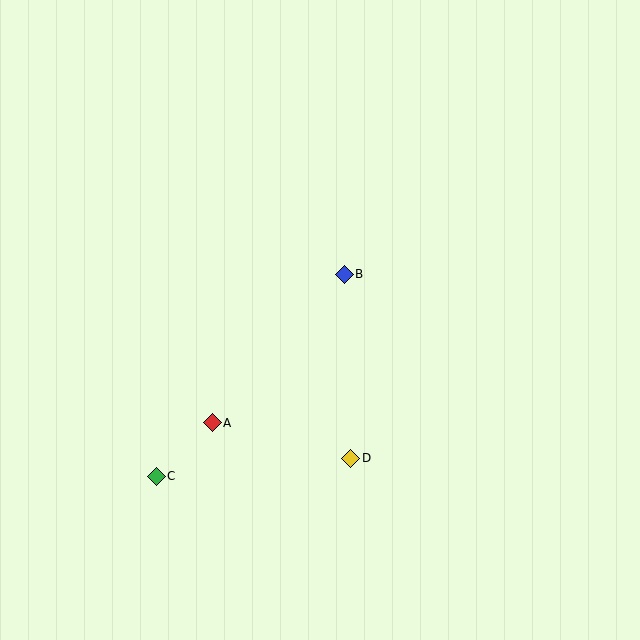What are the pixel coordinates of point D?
Point D is at (351, 458).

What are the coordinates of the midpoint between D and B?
The midpoint between D and B is at (347, 366).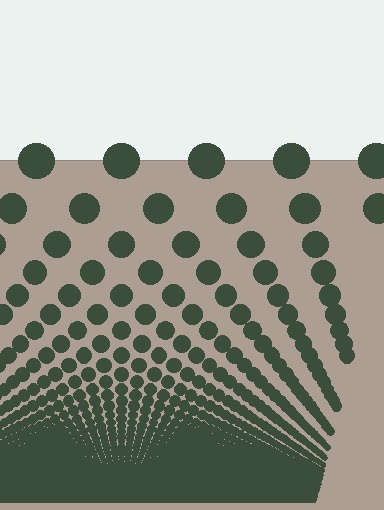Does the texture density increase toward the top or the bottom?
Density increases toward the bottom.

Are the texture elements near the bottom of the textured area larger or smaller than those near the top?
Smaller. The gradient is inverted — elements near the bottom are smaller and denser.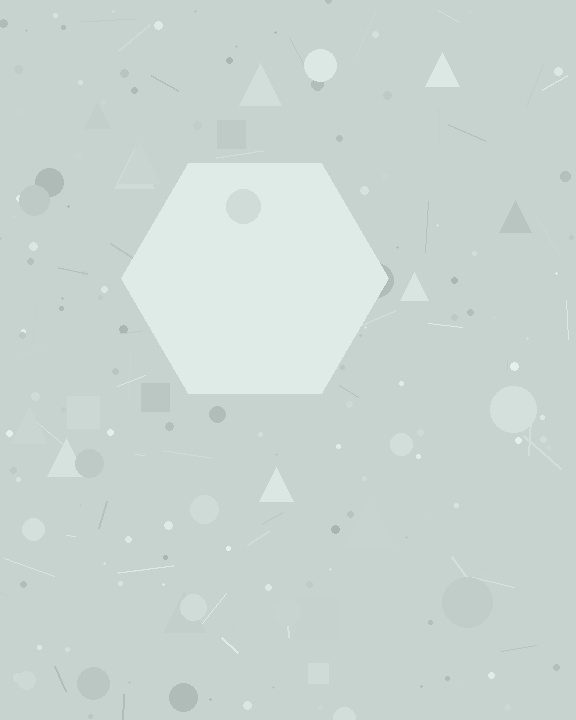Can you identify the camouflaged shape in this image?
The camouflaged shape is a hexagon.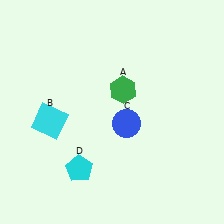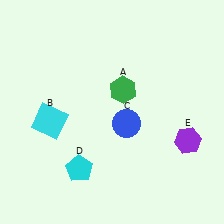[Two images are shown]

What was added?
A purple hexagon (E) was added in Image 2.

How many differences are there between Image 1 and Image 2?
There is 1 difference between the two images.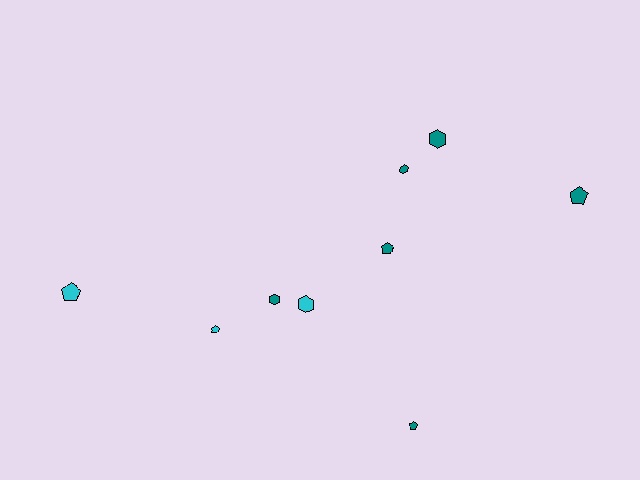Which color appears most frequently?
Teal, with 6 objects.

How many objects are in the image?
There are 9 objects.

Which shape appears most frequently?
Pentagon, with 5 objects.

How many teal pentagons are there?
There are 3 teal pentagons.